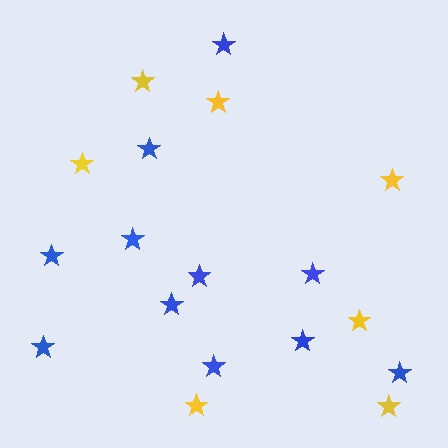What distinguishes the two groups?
There are 2 groups: one group of blue stars (11) and one group of yellow stars (7).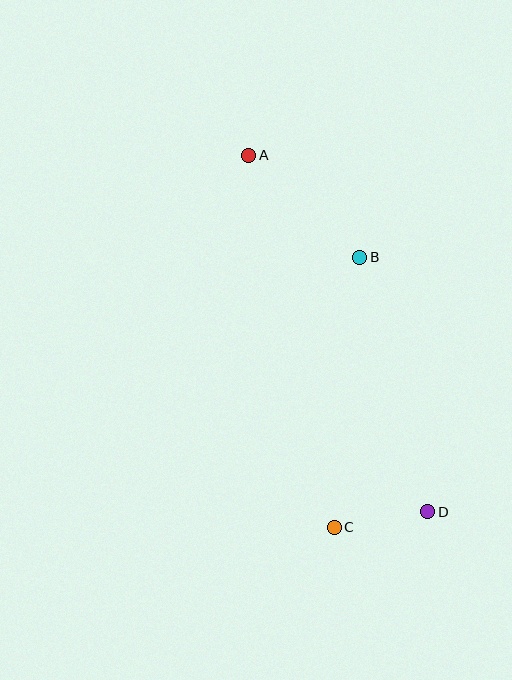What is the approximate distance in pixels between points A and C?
The distance between A and C is approximately 382 pixels.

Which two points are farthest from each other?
Points A and D are farthest from each other.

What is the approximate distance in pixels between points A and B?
The distance between A and B is approximately 151 pixels.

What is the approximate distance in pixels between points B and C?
The distance between B and C is approximately 271 pixels.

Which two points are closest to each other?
Points C and D are closest to each other.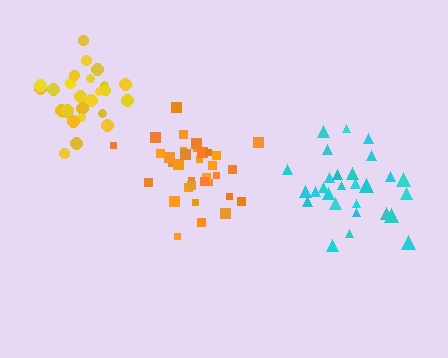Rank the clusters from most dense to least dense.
orange, yellow, cyan.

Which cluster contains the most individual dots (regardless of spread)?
Orange (34).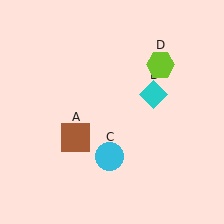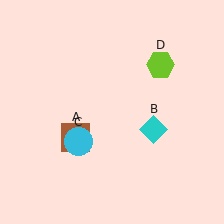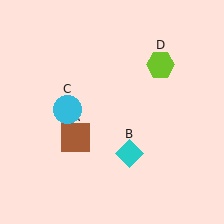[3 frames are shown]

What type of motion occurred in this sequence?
The cyan diamond (object B), cyan circle (object C) rotated clockwise around the center of the scene.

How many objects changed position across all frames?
2 objects changed position: cyan diamond (object B), cyan circle (object C).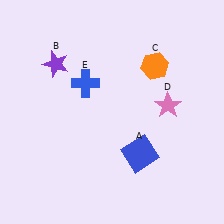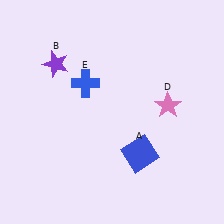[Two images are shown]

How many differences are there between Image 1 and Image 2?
There is 1 difference between the two images.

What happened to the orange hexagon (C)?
The orange hexagon (C) was removed in Image 2. It was in the top-right area of Image 1.